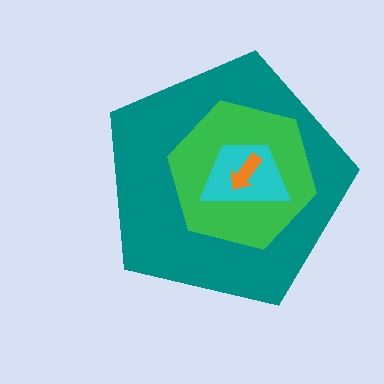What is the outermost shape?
The teal pentagon.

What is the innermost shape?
The orange arrow.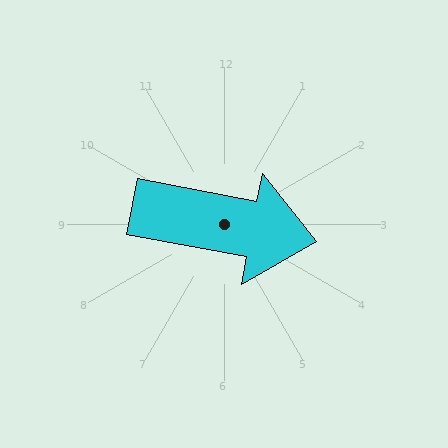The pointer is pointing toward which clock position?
Roughly 3 o'clock.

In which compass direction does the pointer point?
East.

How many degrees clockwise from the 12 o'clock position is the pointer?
Approximately 101 degrees.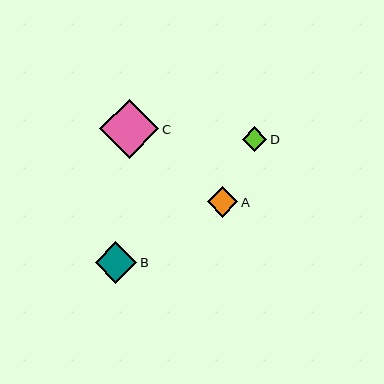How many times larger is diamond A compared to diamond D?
Diamond A is approximately 1.2 times the size of diamond D.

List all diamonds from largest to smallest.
From largest to smallest: C, B, A, D.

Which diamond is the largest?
Diamond C is the largest with a size of approximately 59 pixels.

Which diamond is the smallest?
Diamond D is the smallest with a size of approximately 25 pixels.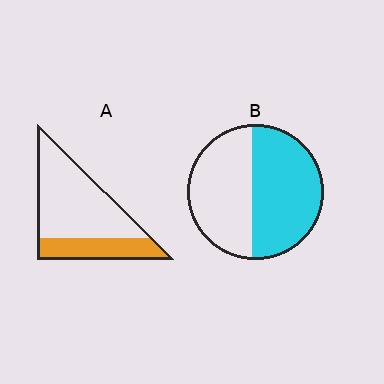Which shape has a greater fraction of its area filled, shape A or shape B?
Shape B.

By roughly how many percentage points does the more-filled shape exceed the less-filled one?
By roughly 25 percentage points (B over A).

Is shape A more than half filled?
No.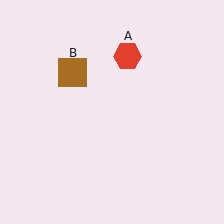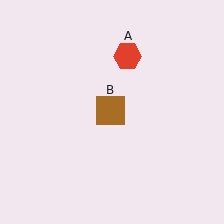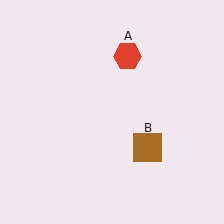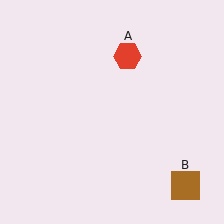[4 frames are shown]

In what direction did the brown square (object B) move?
The brown square (object B) moved down and to the right.